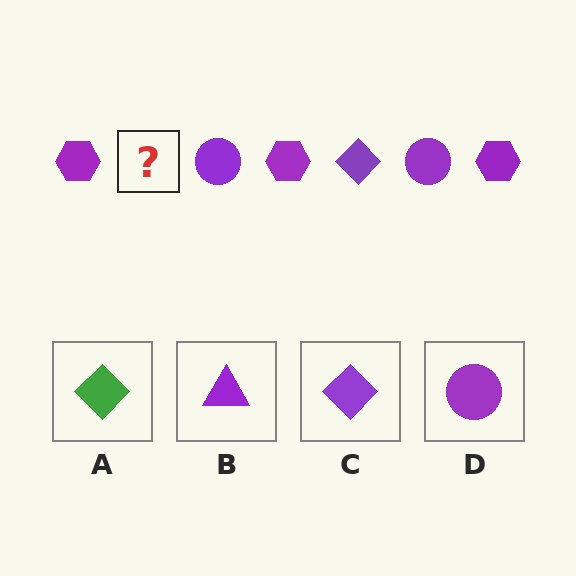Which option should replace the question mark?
Option C.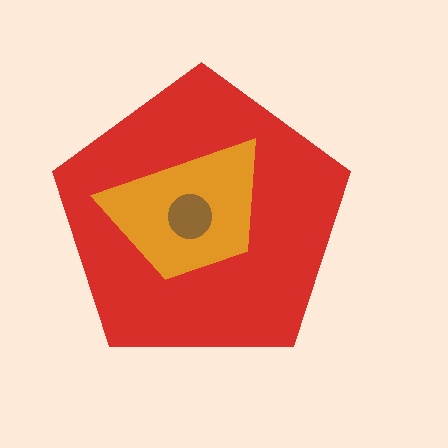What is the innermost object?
The brown circle.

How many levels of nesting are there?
3.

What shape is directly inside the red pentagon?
The orange trapezoid.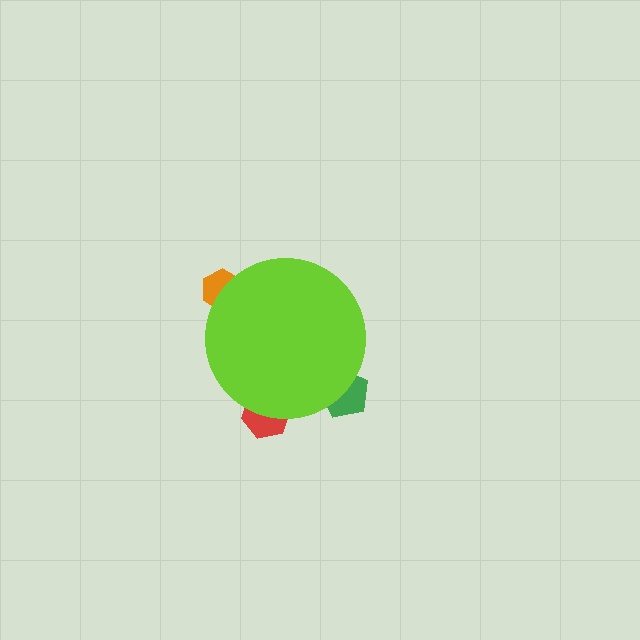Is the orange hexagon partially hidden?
Yes, the orange hexagon is partially hidden behind the lime circle.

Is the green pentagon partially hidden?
Yes, the green pentagon is partially hidden behind the lime circle.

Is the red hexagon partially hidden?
Yes, the red hexagon is partially hidden behind the lime circle.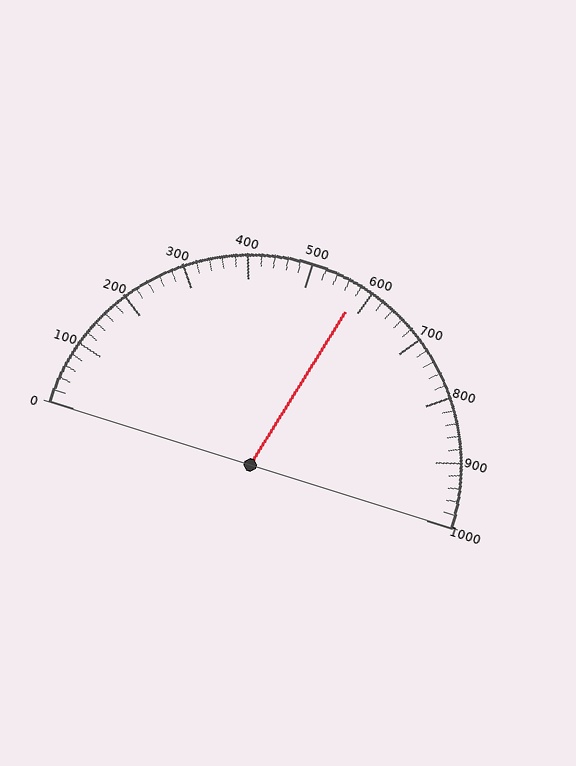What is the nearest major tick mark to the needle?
The nearest major tick mark is 600.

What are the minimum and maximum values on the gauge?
The gauge ranges from 0 to 1000.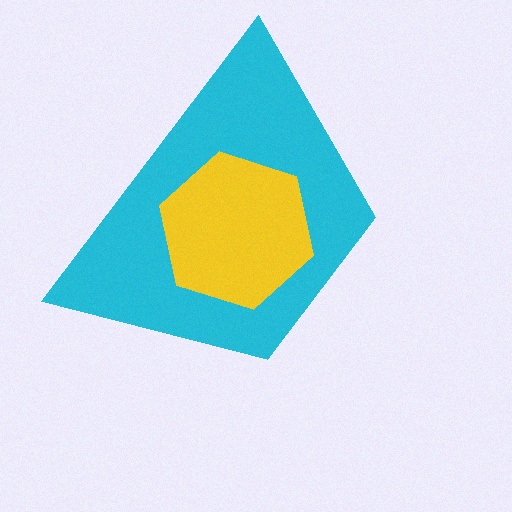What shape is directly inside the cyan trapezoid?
The yellow hexagon.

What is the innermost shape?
The yellow hexagon.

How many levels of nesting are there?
2.